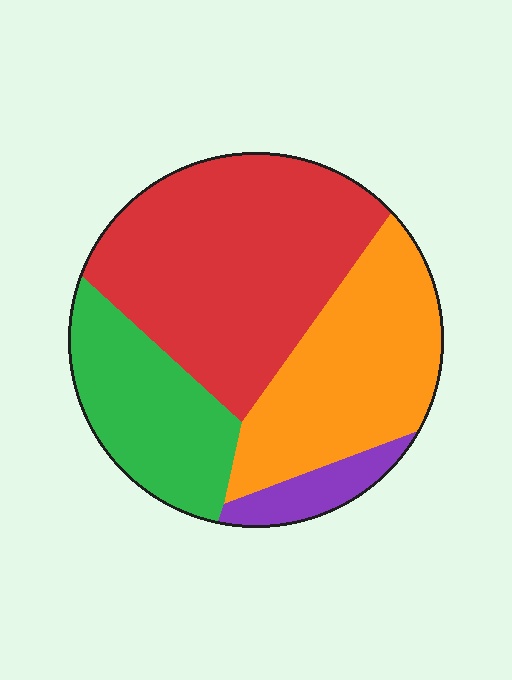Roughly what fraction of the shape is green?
Green takes up less than a quarter of the shape.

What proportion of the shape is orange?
Orange covers around 30% of the shape.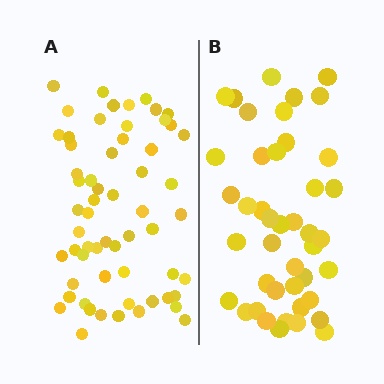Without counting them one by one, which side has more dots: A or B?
Region A (the left region) has more dots.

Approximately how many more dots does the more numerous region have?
Region A has approximately 15 more dots than region B.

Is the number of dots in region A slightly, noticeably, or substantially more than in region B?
Region A has noticeably more, but not dramatically so. The ratio is roughly 1.4 to 1.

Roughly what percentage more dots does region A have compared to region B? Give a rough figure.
About 40% more.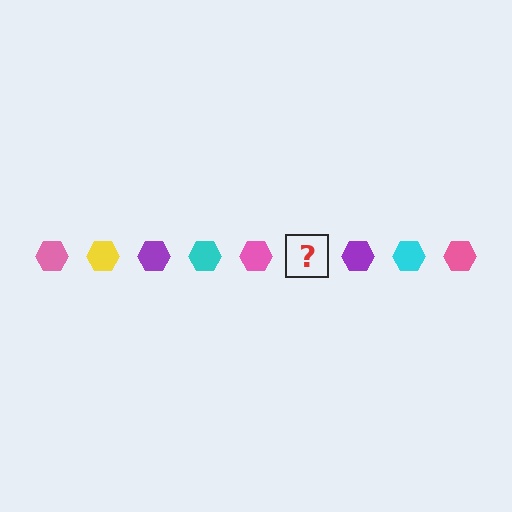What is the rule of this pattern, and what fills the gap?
The rule is that the pattern cycles through pink, yellow, purple, cyan hexagons. The gap should be filled with a yellow hexagon.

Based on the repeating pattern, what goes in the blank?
The blank should be a yellow hexagon.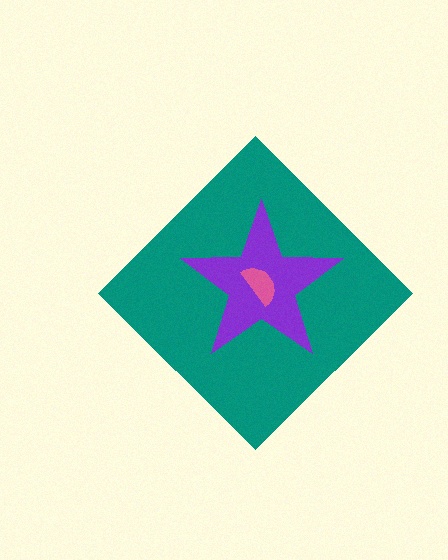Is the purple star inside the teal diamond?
Yes.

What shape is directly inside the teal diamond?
The purple star.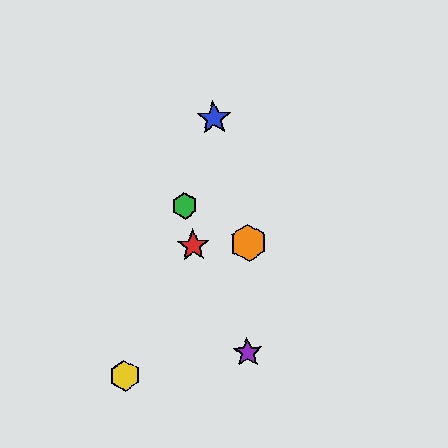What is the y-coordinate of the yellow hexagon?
The yellow hexagon is at y≈376.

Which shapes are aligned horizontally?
The red star, the orange hexagon are aligned horizontally.